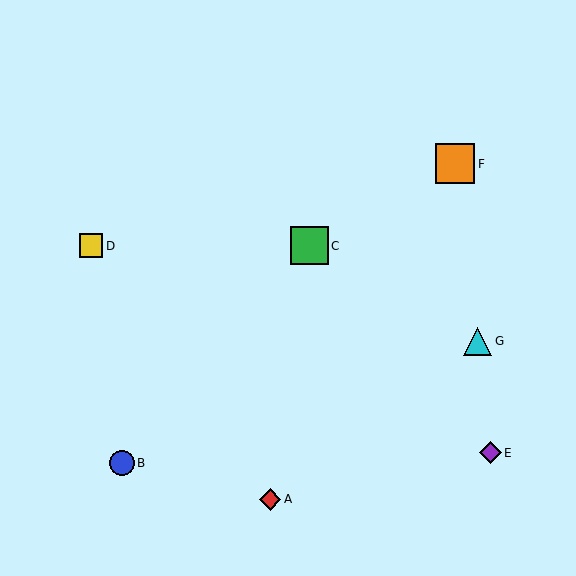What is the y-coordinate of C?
Object C is at y≈246.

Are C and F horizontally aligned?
No, C is at y≈246 and F is at y≈164.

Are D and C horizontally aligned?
Yes, both are at y≈246.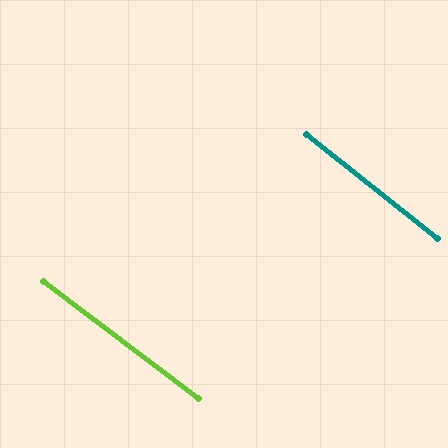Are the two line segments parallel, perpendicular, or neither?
Parallel — their directions differ by only 1.4°.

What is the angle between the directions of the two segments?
Approximately 1 degree.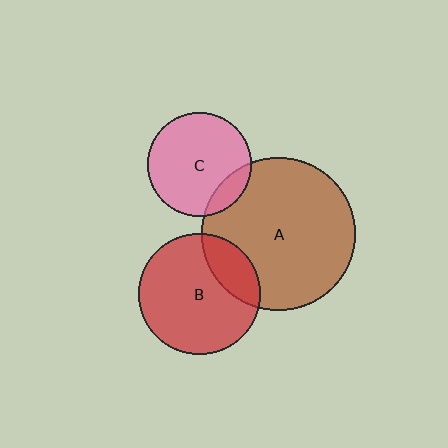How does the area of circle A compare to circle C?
Approximately 2.2 times.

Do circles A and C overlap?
Yes.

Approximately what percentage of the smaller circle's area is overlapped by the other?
Approximately 15%.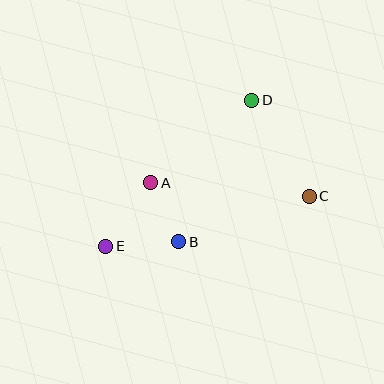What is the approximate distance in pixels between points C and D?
The distance between C and D is approximately 112 pixels.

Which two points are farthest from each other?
Points C and E are farthest from each other.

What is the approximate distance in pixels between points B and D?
The distance between B and D is approximately 159 pixels.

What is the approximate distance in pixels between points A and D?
The distance between A and D is approximately 130 pixels.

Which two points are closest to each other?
Points A and B are closest to each other.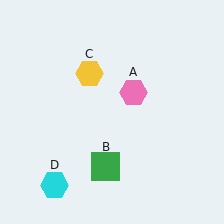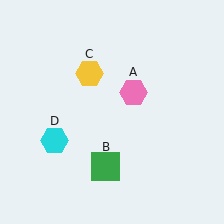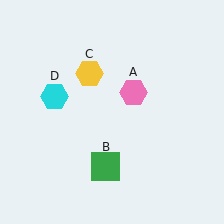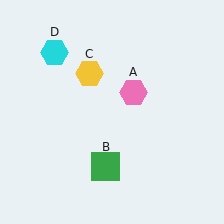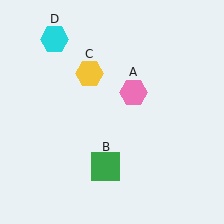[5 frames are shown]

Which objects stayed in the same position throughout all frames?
Pink hexagon (object A) and green square (object B) and yellow hexagon (object C) remained stationary.